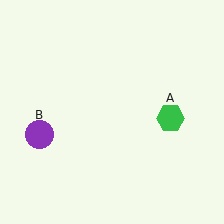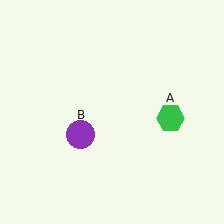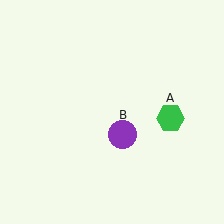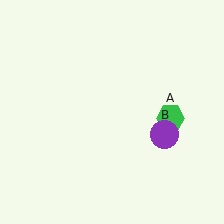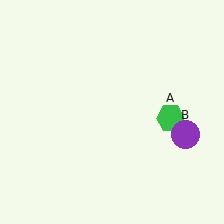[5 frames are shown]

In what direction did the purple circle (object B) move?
The purple circle (object B) moved right.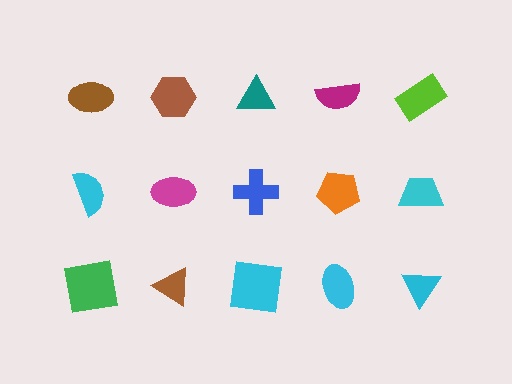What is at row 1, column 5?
A lime rectangle.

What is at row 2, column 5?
A cyan trapezoid.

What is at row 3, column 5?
A cyan triangle.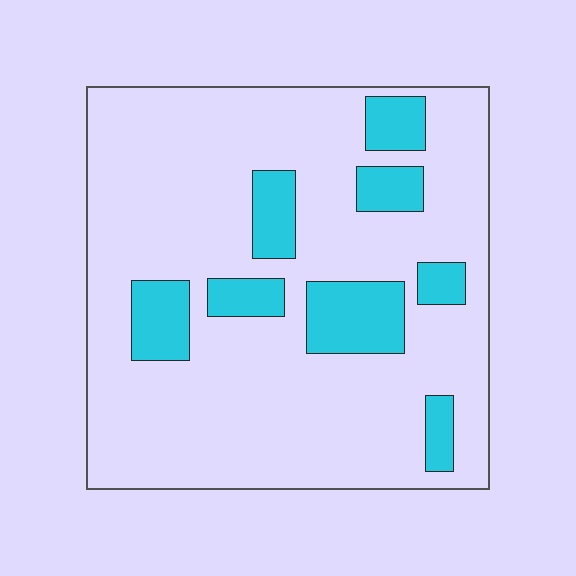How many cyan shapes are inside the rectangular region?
8.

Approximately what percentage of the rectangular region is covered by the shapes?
Approximately 20%.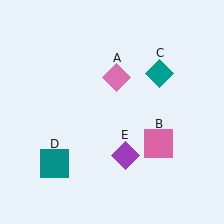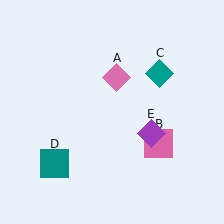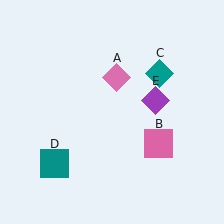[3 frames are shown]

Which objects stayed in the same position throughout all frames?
Pink diamond (object A) and pink square (object B) and teal diamond (object C) and teal square (object D) remained stationary.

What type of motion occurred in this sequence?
The purple diamond (object E) rotated counterclockwise around the center of the scene.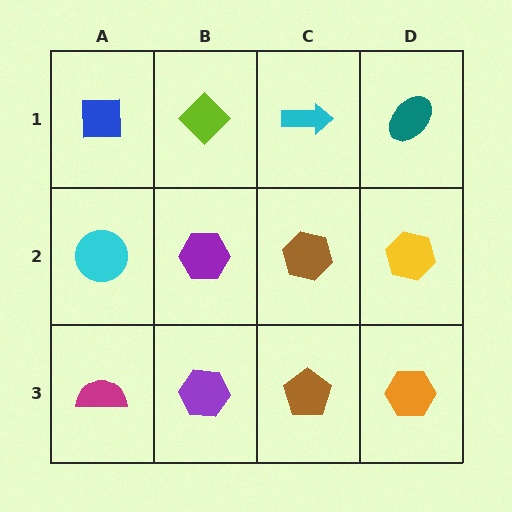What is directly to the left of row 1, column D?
A cyan arrow.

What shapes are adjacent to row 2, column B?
A lime diamond (row 1, column B), a purple hexagon (row 3, column B), a cyan circle (row 2, column A), a brown hexagon (row 2, column C).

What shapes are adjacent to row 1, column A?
A cyan circle (row 2, column A), a lime diamond (row 1, column B).